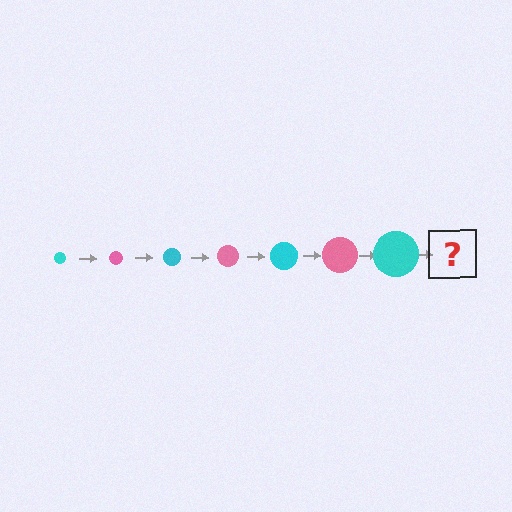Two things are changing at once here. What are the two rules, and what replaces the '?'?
The two rules are that the circle grows larger each step and the color cycles through cyan and pink. The '?' should be a pink circle, larger than the previous one.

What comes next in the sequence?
The next element should be a pink circle, larger than the previous one.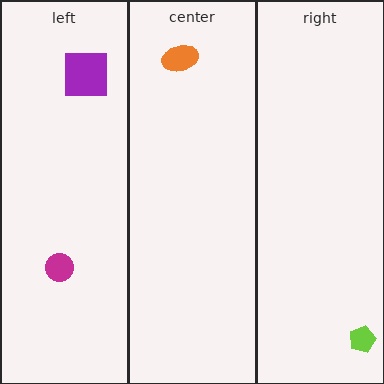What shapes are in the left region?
The purple square, the magenta circle.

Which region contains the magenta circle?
The left region.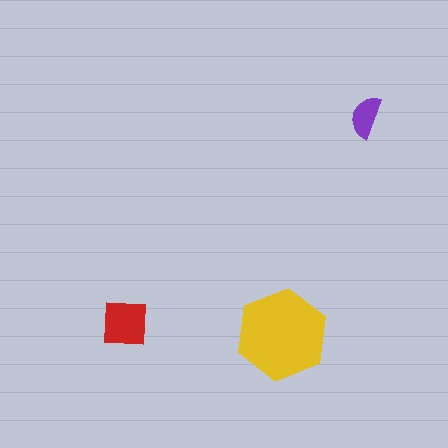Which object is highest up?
The purple semicircle is topmost.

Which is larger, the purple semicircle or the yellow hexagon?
The yellow hexagon.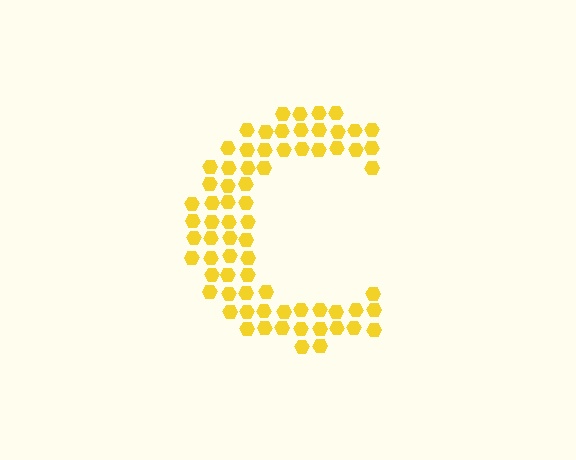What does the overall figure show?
The overall figure shows the letter C.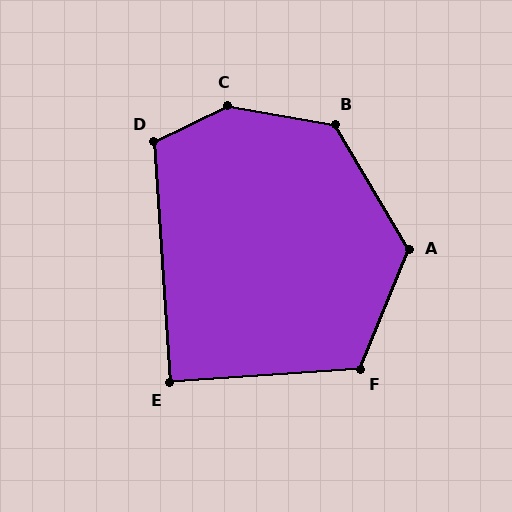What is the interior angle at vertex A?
Approximately 127 degrees (obtuse).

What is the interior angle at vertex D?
Approximately 113 degrees (obtuse).